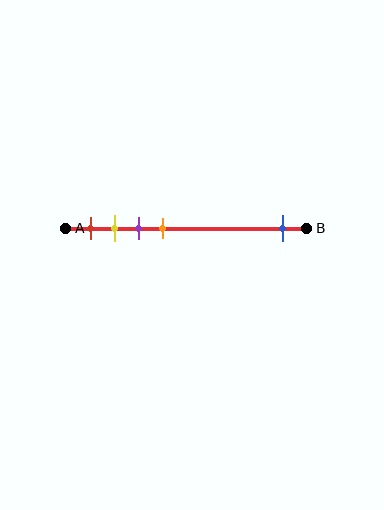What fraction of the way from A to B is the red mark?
The red mark is approximately 10% (0.1) of the way from A to B.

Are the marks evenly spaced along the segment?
No, the marks are not evenly spaced.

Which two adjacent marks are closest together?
The yellow and purple marks are the closest adjacent pair.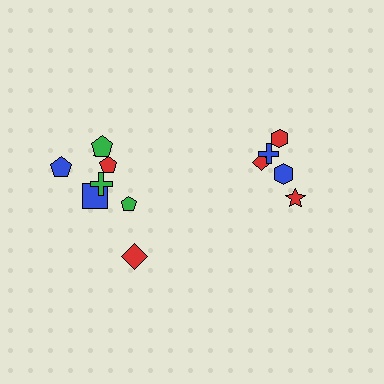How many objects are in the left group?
There are 8 objects.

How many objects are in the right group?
There are 5 objects.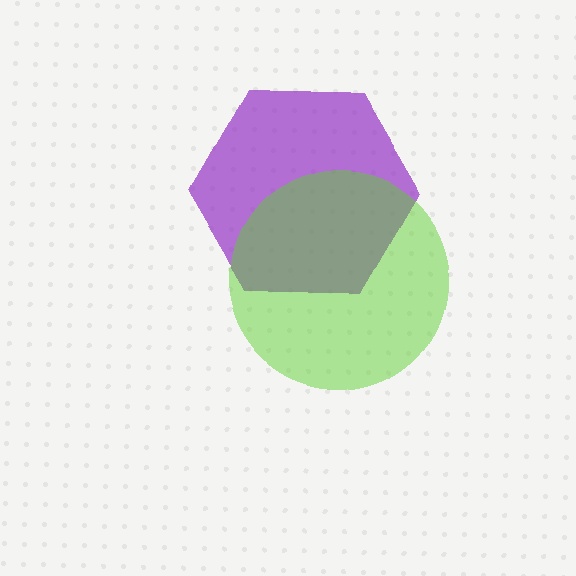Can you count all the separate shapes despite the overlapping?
Yes, there are 2 separate shapes.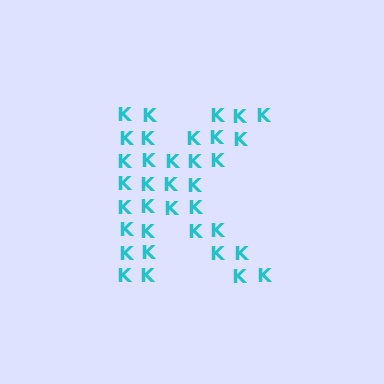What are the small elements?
The small elements are letter K's.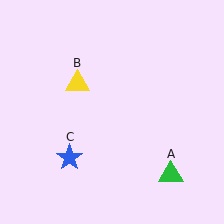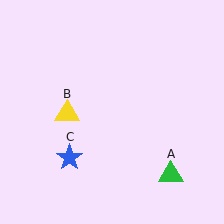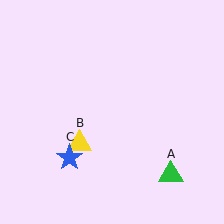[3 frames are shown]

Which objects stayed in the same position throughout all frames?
Green triangle (object A) and blue star (object C) remained stationary.